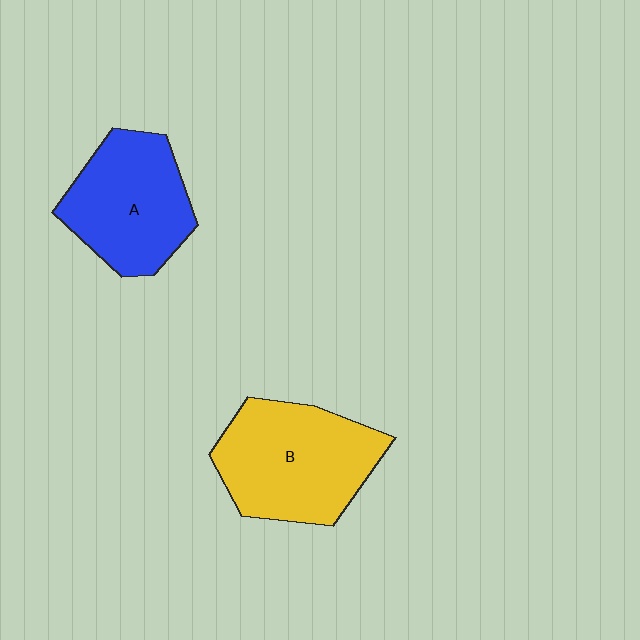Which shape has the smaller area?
Shape A (blue).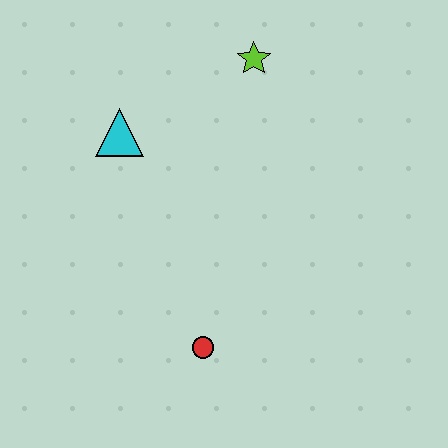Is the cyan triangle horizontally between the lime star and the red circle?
No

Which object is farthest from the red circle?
The lime star is farthest from the red circle.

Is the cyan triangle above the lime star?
No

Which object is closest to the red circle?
The cyan triangle is closest to the red circle.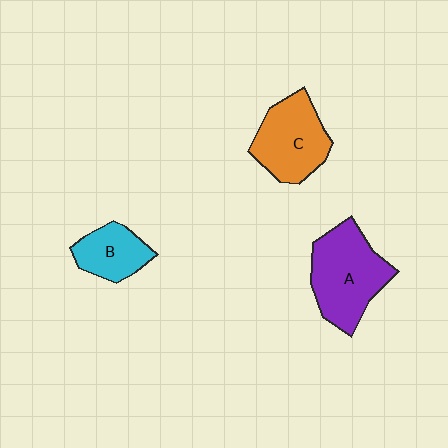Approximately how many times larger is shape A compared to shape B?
Approximately 1.9 times.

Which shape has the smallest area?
Shape B (cyan).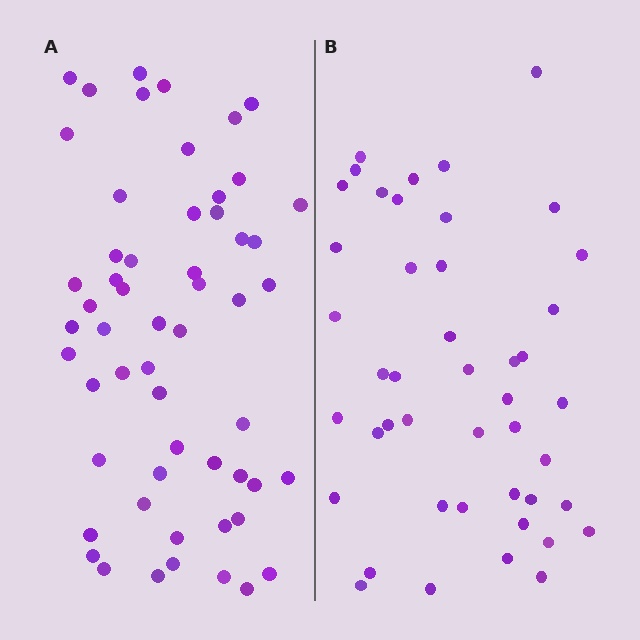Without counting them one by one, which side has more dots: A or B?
Region A (the left region) has more dots.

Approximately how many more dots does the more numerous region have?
Region A has roughly 12 or so more dots than region B.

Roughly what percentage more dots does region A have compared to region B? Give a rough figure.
About 25% more.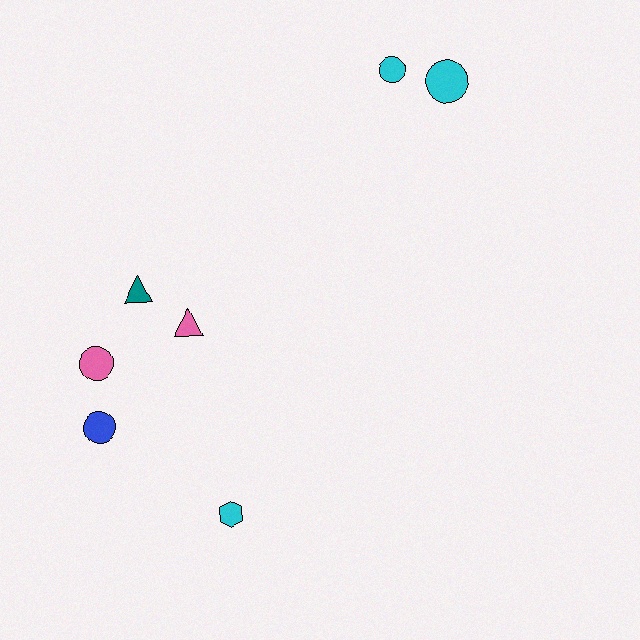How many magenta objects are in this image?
There are no magenta objects.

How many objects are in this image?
There are 7 objects.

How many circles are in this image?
There are 4 circles.